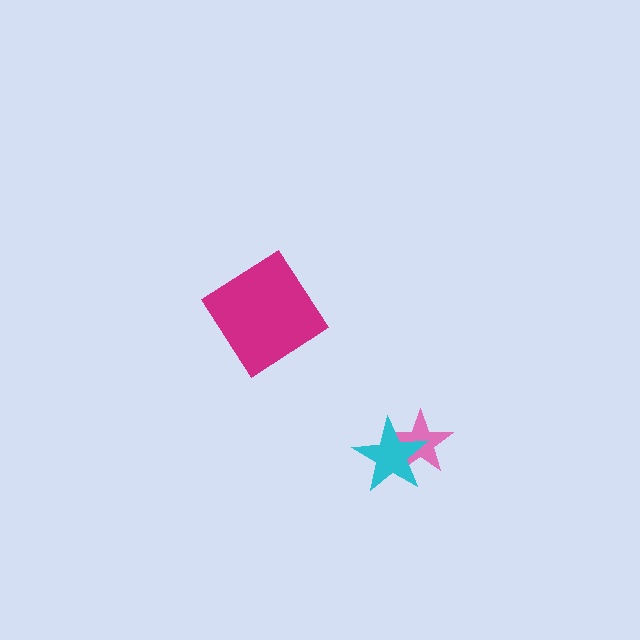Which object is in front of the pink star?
The cyan star is in front of the pink star.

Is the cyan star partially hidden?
No, no other shape covers it.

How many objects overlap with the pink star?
1 object overlaps with the pink star.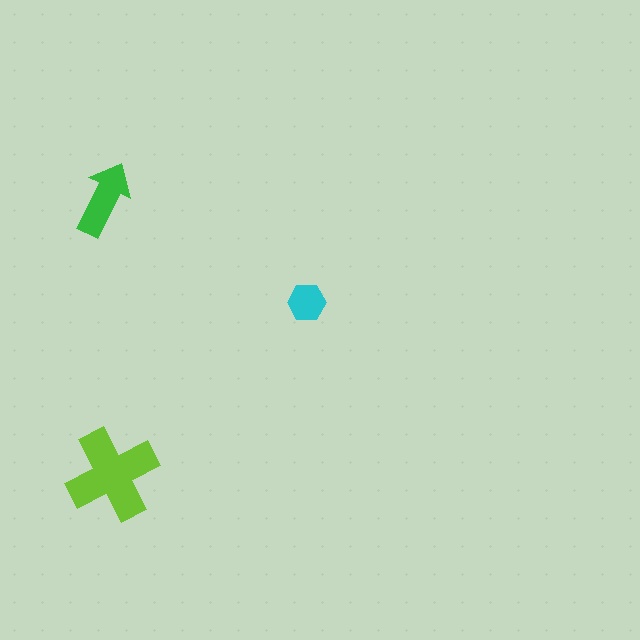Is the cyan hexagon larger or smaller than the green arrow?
Smaller.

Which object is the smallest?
The cyan hexagon.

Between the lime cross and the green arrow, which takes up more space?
The lime cross.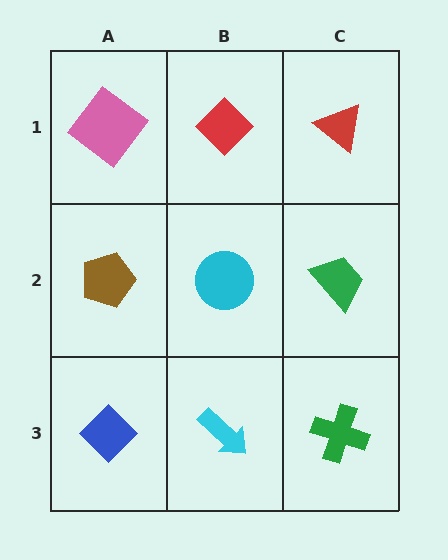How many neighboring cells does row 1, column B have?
3.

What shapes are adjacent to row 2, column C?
A red triangle (row 1, column C), a green cross (row 3, column C), a cyan circle (row 2, column B).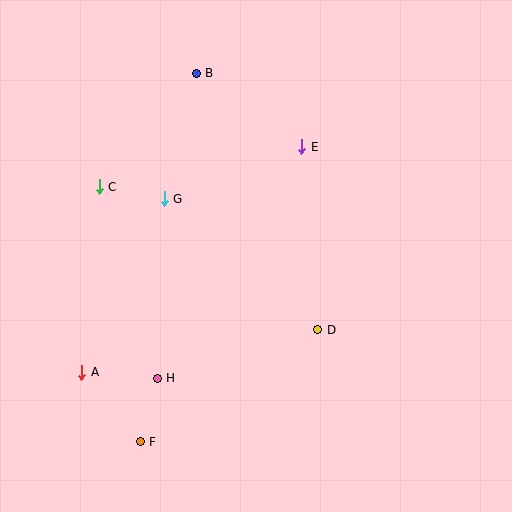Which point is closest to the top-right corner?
Point E is closest to the top-right corner.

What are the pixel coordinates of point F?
Point F is at (140, 442).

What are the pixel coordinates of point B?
Point B is at (196, 73).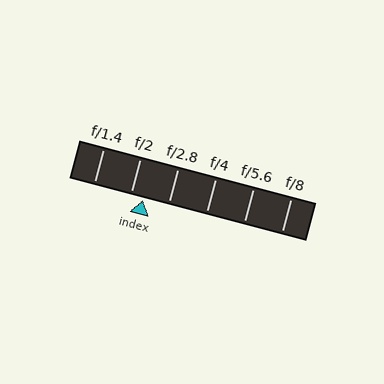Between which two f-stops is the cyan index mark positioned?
The index mark is between f/2 and f/2.8.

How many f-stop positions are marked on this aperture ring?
There are 6 f-stop positions marked.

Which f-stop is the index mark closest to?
The index mark is closest to f/2.